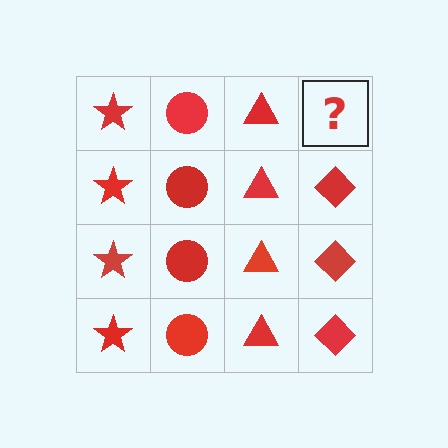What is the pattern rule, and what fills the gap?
The rule is that each column has a consistent shape. The gap should be filled with a red diamond.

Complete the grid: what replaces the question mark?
The question mark should be replaced with a red diamond.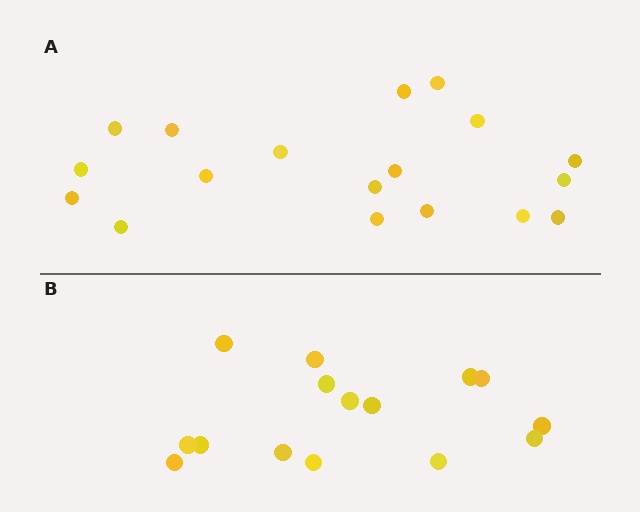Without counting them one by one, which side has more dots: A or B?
Region A (the top region) has more dots.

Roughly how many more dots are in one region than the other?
Region A has just a few more — roughly 2 or 3 more dots than region B.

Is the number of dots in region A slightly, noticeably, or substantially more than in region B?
Region A has only slightly more — the two regions are fairly close. The ratio is roughly 1.2 to 1.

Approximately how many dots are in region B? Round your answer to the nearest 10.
About 20 dots. (The exact count is 15, which rounds to 20.)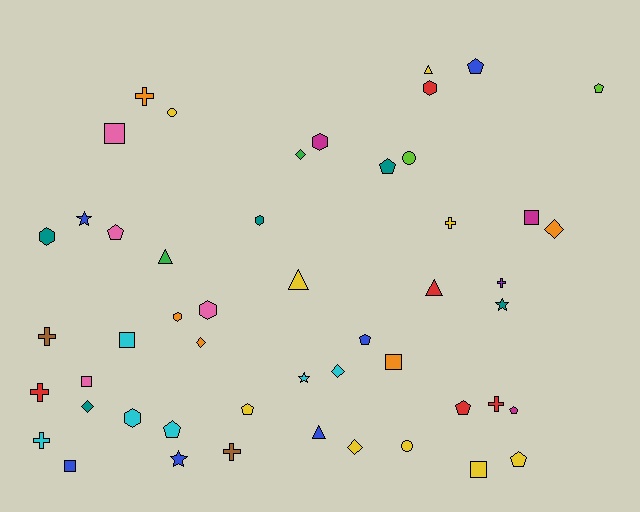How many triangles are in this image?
There are 5 triangles.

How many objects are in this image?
There are 50 objects.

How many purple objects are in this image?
There is 1 purple object.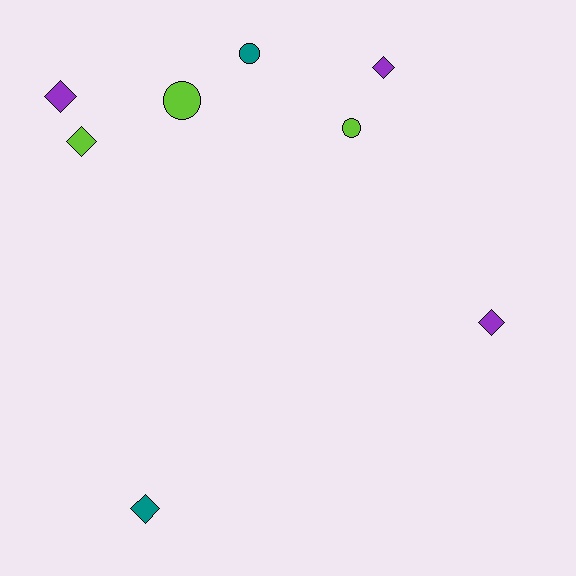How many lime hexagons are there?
There are no lime hexagons.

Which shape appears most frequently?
Diamond, with 5 objects.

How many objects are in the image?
There are 8 objects.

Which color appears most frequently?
Purple, with 3 objects.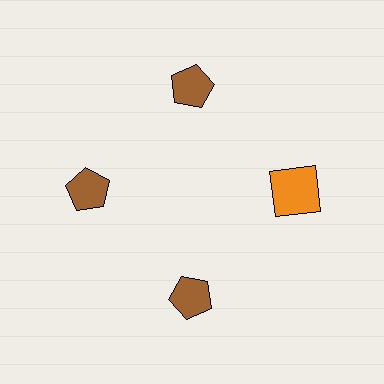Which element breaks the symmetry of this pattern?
The orange square at roughly the 3 o'clock position breaks the symmetry. All other shapes are brown pentagons.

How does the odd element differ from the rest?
It differs in both color (orange instead of brown) and shape (square instead of pentagon).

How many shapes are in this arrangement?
There are 4 shapes arranged in a ring pattern.